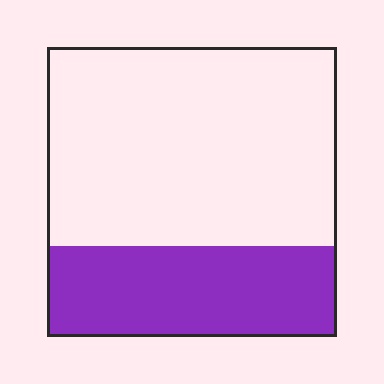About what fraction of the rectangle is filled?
About one third (1/3).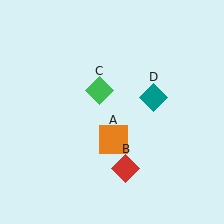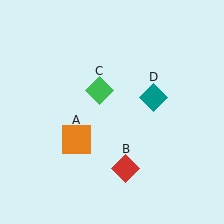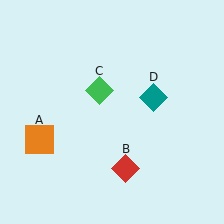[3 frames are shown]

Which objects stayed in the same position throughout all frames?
Red diamond (object B) and green diamond (object C) and teal diamond (object D) remained stationary.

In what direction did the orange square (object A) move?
The orange square (object A) moved left.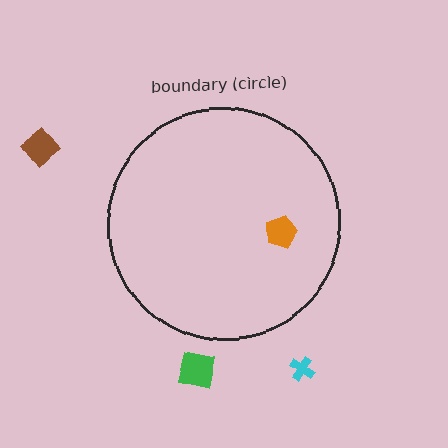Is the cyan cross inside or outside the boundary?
Outside.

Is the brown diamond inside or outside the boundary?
Outside.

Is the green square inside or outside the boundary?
Outside.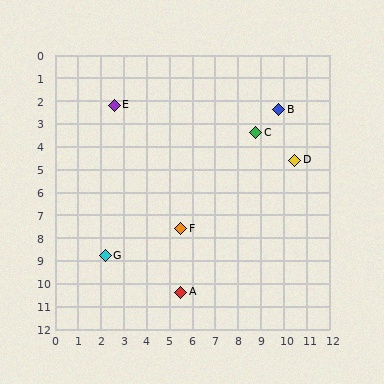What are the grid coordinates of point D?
Point D is at approximately (10.5, 4.6).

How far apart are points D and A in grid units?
Points D and A are about 7.7 grid units apart.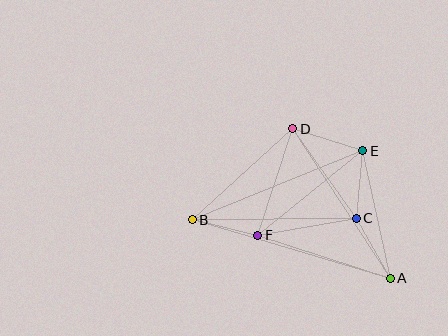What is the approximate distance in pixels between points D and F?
The distance between D and F is approximately 112 pixels.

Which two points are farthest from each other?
Points A and B are farthest from each other.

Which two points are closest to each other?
Points B and F are closest to each other.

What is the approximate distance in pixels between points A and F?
The distance between A and F is approximately 139 pixels.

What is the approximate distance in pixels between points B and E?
The distance between B and E is approximately 184 pixels.